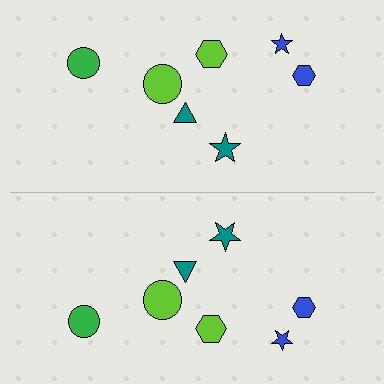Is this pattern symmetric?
Yes, this pattern has bilateral (reflection) symmetry.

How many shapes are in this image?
There are 14 shapes in this image.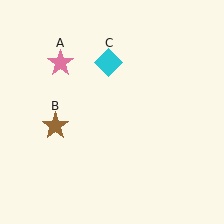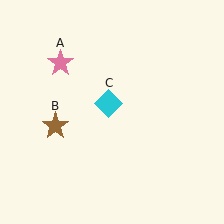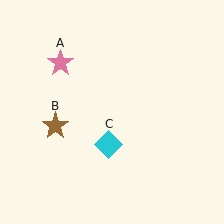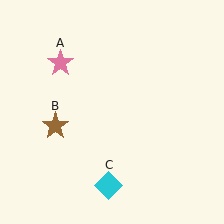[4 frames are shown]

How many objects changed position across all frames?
1 object changed position: cyan diamond (object C).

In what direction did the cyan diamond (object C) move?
The cyan diamond (object C) moved down.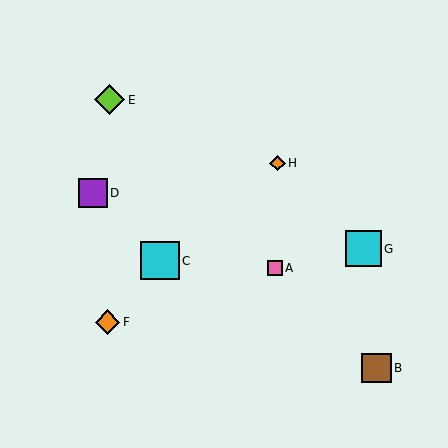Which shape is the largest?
The cyan square (labeled C) is the largest.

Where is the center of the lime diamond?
The center of the lime diamond is at (110, 100).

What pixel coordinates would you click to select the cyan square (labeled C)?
Click at (160, 261) to select the cyan square C.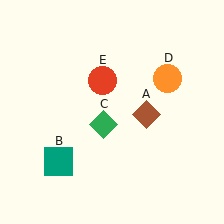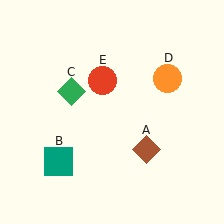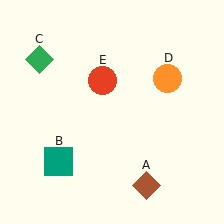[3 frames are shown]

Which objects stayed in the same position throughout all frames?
Teal square (object B) and orange circle (object D) and red circle (object E) remained stationary.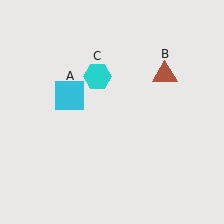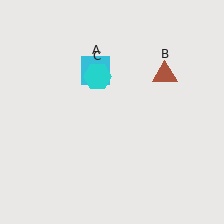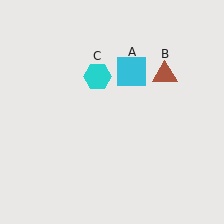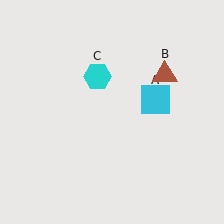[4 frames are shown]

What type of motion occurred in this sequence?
The cyan square (object A) rotated clockwise around the center of the scene.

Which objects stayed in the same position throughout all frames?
Brown triangle (object B) and cyan hexagon (object C) remained stationary.